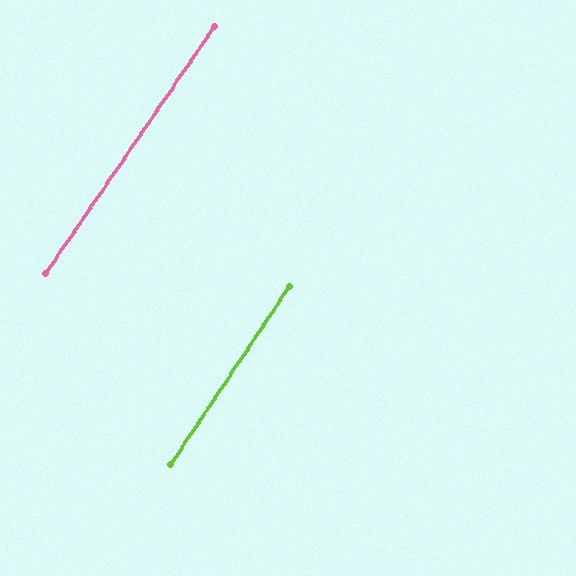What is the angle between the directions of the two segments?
Approximately 1 degree.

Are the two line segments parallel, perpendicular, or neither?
Parallel — their directions differ by only 0.5°.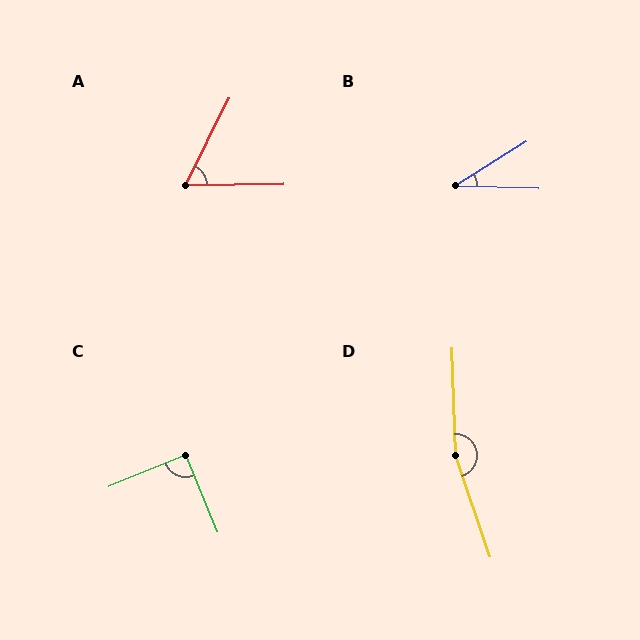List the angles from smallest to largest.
B (34°), A (63°), C (90°), D (163°).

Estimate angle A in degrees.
Approximately 63 degrees.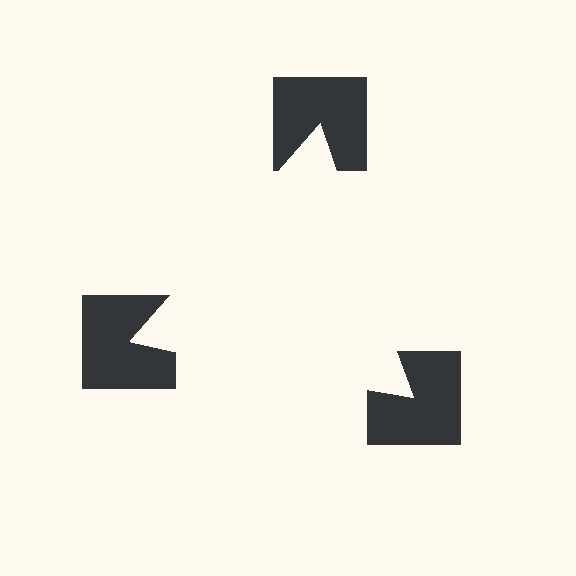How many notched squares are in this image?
There are 3 — one at each vertex of the illusory triangle.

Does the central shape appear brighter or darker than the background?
It typically appears slightly brighter than the background, even though no actual brightness change is drawn.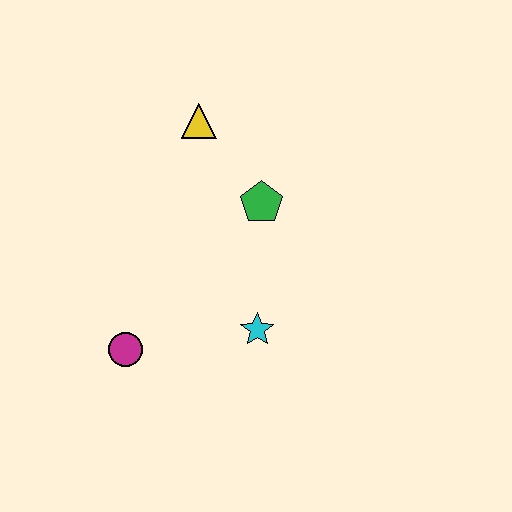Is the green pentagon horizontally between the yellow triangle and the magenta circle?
No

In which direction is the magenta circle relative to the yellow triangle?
The magenta circle is below the yellow triangle.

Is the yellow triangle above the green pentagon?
Yes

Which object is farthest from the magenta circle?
The yellow triangle is farthest from the magenta circle.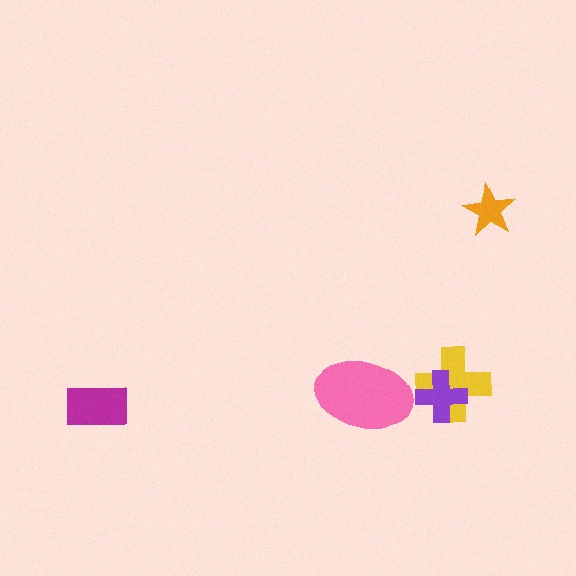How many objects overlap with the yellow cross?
1 object overlaps with the yellow cross.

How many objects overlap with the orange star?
0 objects overlap with the orange star.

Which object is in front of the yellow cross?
The purple cross is in front of the yellow cross.